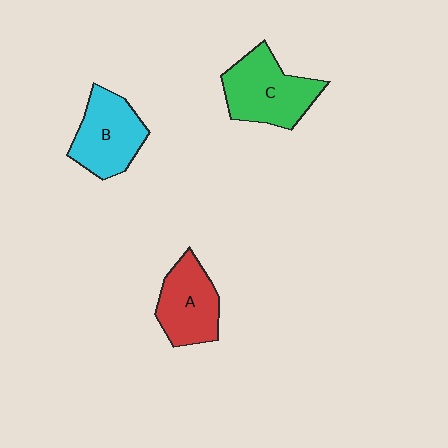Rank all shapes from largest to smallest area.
From largest to smallest: C (green), B (cyan), A (red).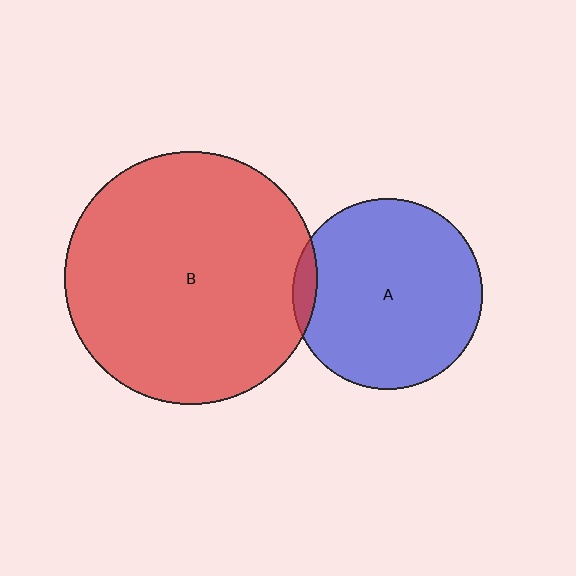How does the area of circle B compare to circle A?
Approximately 1.8 times.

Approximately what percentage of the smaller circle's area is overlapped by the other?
Approximately 5%.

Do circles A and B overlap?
Yes.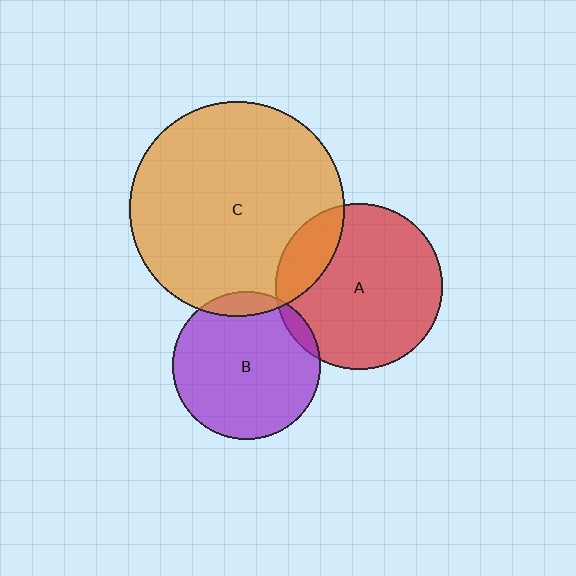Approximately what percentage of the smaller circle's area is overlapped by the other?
Approximately 10%.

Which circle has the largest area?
Circle C (orange).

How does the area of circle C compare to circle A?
Approximately 1.7 times.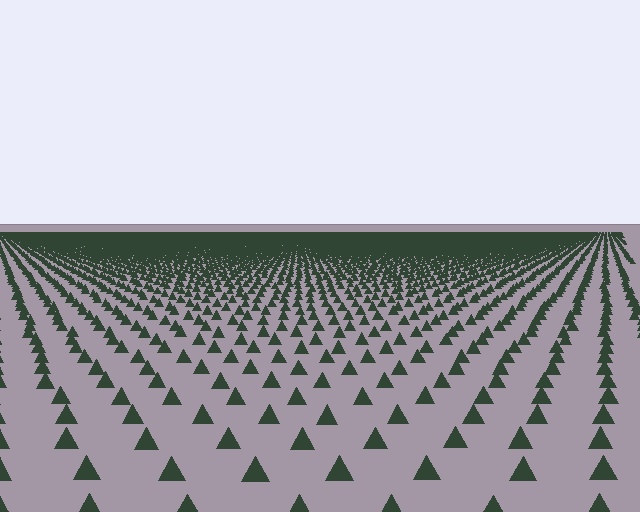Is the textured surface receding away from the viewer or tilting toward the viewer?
The surface is receding away from the viewer. Texture elements get smaller and denser toward the top.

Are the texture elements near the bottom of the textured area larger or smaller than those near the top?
Larger. Near the bottom, elements are closer to the viewer and appear at a bigger on-screen size.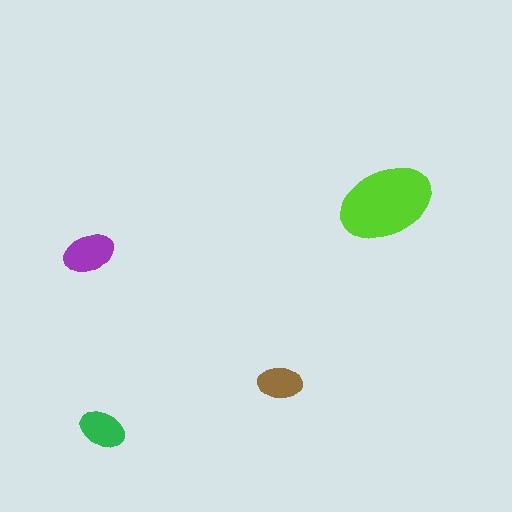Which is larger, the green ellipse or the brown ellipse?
The green one.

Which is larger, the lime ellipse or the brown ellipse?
The lime one.